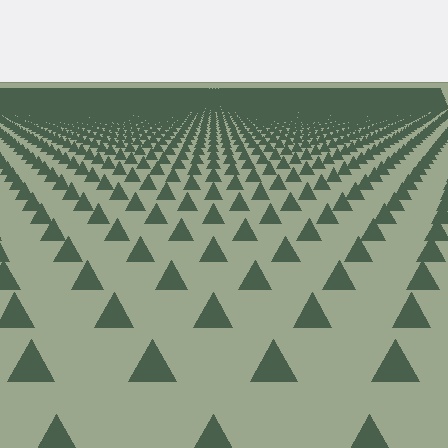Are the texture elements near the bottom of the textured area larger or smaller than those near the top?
Larger. Near the bottom, elements are closer to the viewer and appear at a bigger on-screen size.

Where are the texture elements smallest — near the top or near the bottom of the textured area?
Near the top.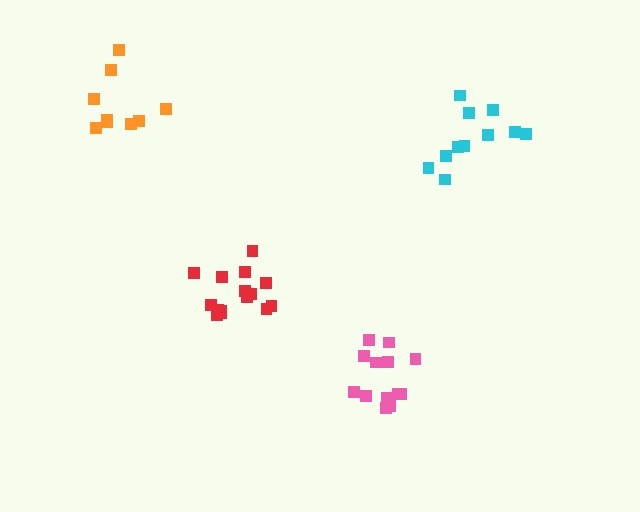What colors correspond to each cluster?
The clusters are colored: pink, red, cyan, orange.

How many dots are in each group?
Group 1: 13 dots, Group 2: 15 dots, Group 3: 11 dots, Group 4: 9 dots (48 total).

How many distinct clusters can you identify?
There are 4 distinct clusters.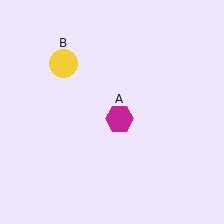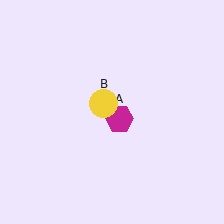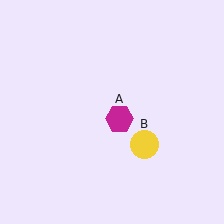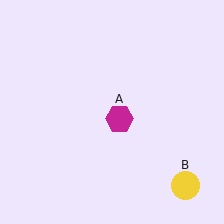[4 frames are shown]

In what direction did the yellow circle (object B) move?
The yellow circle (object B) moved down and to the right.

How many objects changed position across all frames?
1 object changed position: yellow circle (object B).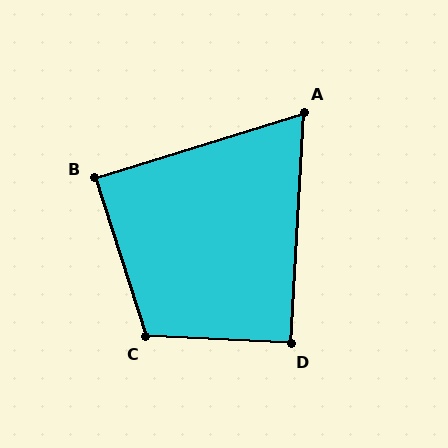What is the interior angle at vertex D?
Approximately 91 degrees (approximately right).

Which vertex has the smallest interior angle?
A, at approximately 70 degrees.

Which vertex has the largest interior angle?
C, at approximately 110 degrees.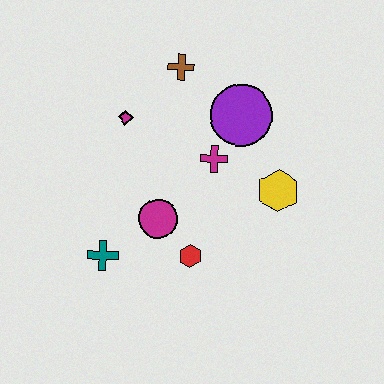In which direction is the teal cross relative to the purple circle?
The teal cross is below the purple circle.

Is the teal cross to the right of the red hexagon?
No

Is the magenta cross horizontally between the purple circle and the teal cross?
Yes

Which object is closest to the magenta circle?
The red hexagon is closest to the magenta circle.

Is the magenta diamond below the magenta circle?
No